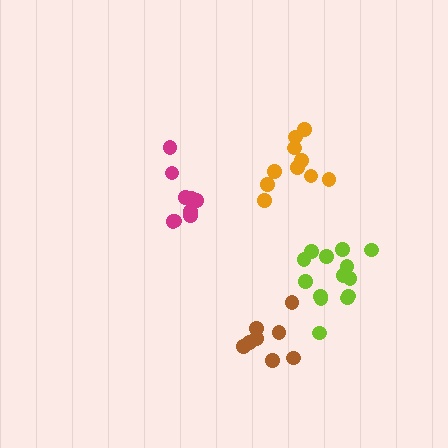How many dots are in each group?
Group 1: 14 dots, Group 2: 10 dots, Group 3: 8 dots, Group 4: 9 dots (41 total).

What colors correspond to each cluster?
The clusters are colored: lime, orange, brown, magenta.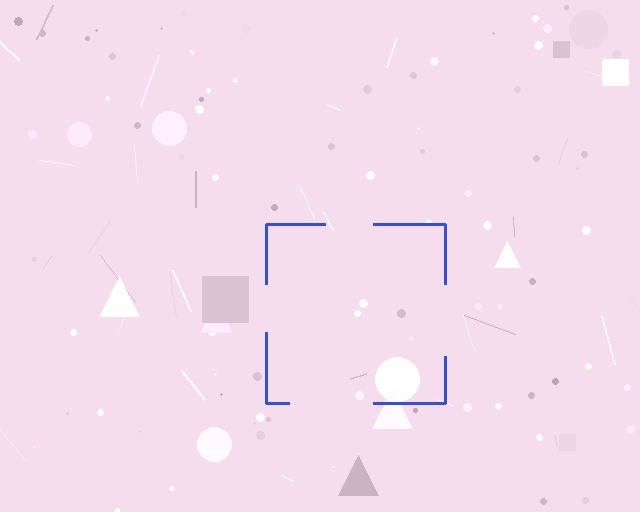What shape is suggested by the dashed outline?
The dashed outline suggests a square.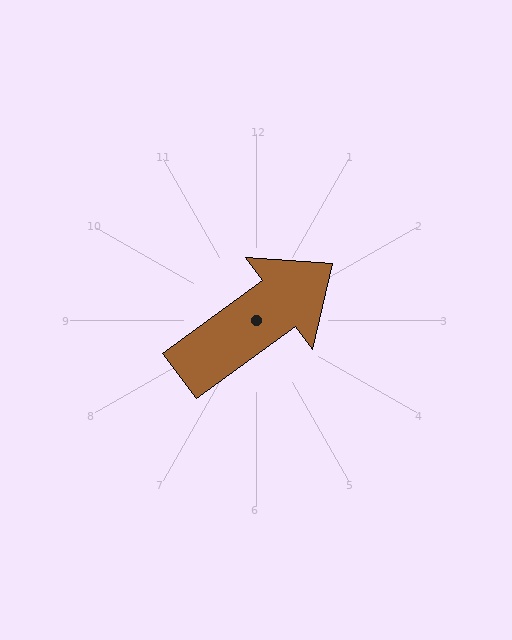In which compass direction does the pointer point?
Northeast.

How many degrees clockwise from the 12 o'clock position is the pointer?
Approximately 54 degrees.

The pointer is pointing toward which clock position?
Roughly 2 o'clock.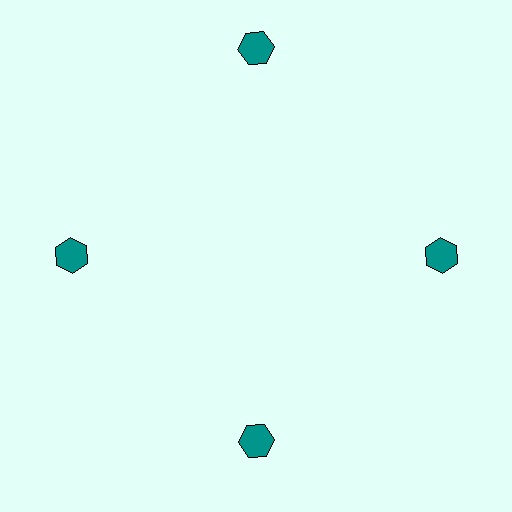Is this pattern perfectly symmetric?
No. The 4 teal hexagons are arranged in a ring, but one element near the 12 o'clock position is pushed outward from the center, breaking the 4-fold rotational symmetry.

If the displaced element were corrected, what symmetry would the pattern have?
It would have 4-fold rotational symmetry — the pattern would map onto itself every 90 degrees.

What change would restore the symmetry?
The symmetry would be restored by moving it inward, back onto the ring so that all 4 hexagons sit at equal angles and equal distance from the center.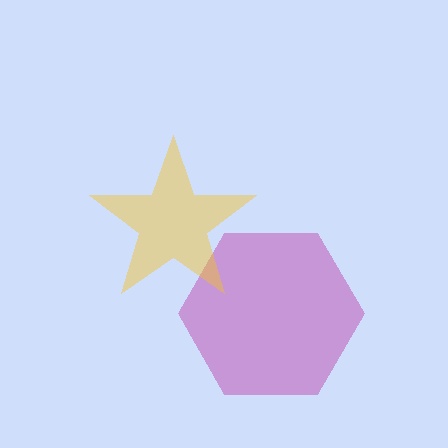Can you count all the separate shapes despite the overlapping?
Yes, there are 2 separate shapes.